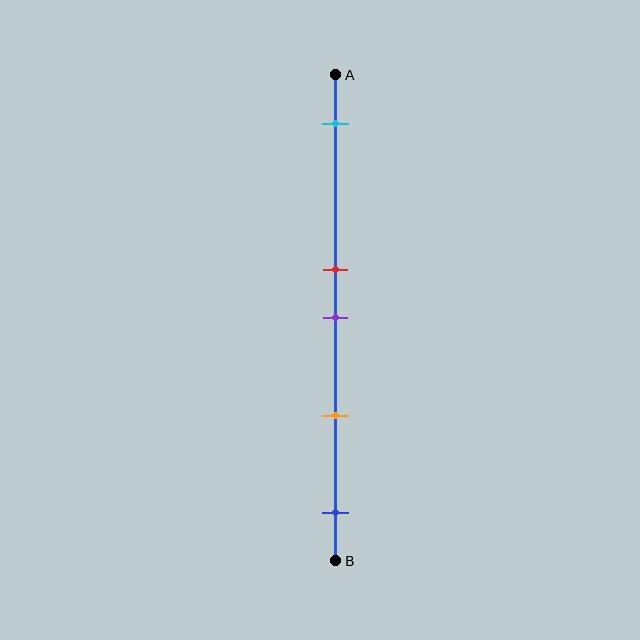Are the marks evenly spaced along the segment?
No, the marks are not evenly spaced.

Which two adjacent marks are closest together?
The red and purple marks are the closest adjacent pair.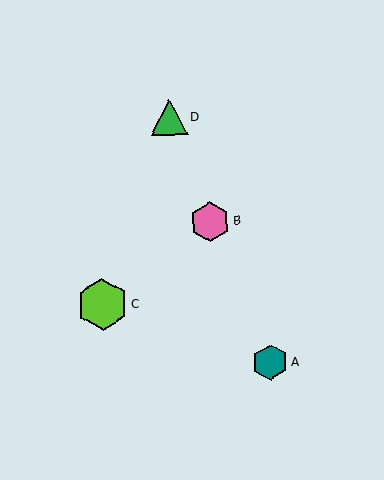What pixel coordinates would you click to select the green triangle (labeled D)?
Click at (169, 117) to select the green triangle D.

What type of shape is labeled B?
Shape B is a pink hexagon.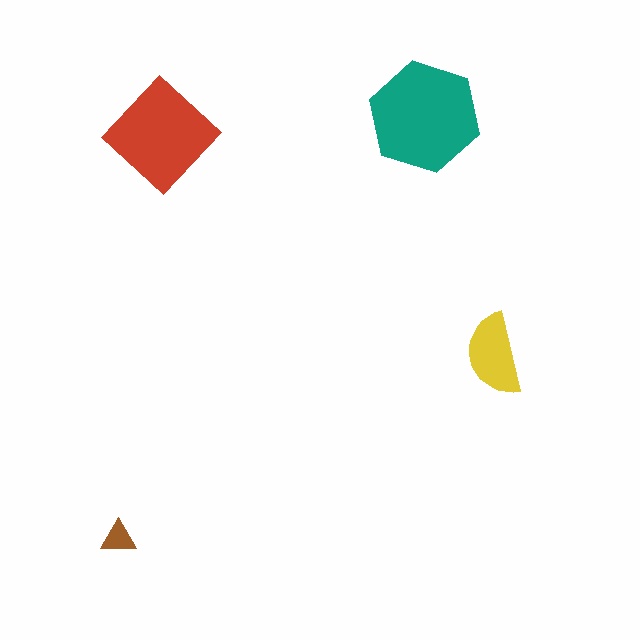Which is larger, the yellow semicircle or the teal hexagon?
The teal hexagon.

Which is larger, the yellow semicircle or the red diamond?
The red diamond.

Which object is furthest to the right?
The yellow semicircle is rightmost.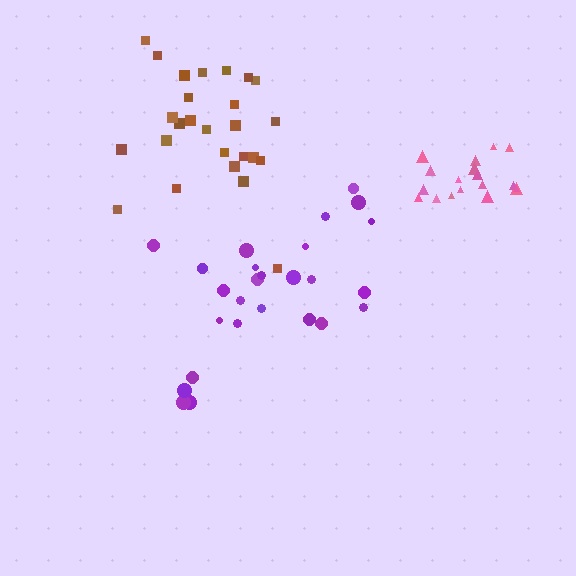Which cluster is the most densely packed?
Pink.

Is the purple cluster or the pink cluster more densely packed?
Pink.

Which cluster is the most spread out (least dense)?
Purple.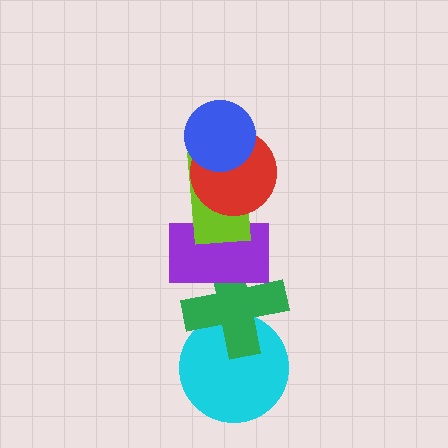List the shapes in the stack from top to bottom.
From top to bottom: the blue circle, the red circle, the lime rectangle, the purple rectangle, the green cross, the cyan circle.